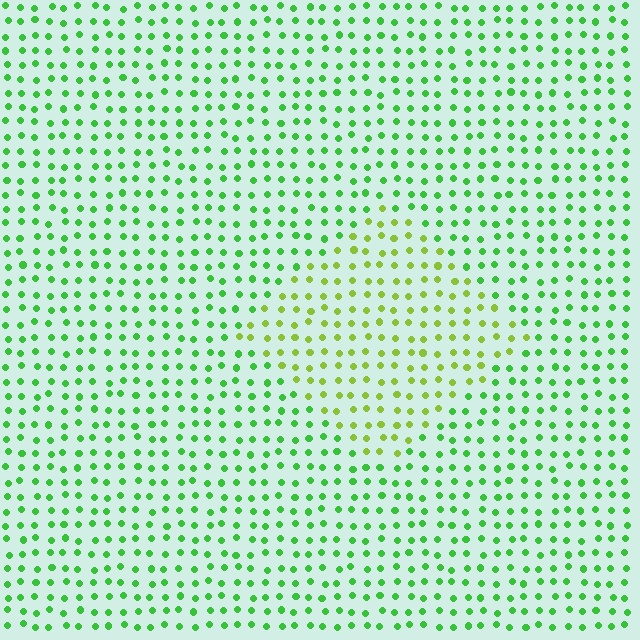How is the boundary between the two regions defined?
The boundary is defined purely by a slight shift in hue (about 36 degrees). Spacing, size, and orientation are identical on both sides.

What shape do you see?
I see a diamond.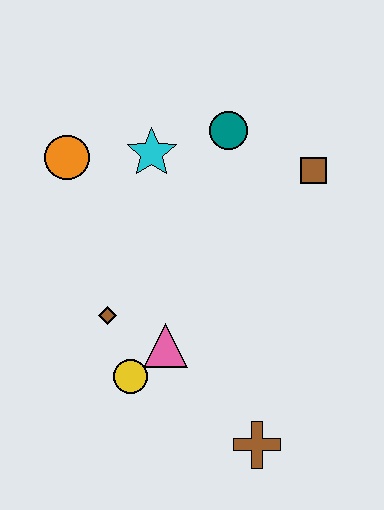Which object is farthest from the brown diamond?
The brown square is farthest from the brown diamond.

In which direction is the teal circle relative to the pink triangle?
The teal circle is above the pink triangle.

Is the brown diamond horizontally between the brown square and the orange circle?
Yes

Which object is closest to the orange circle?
The cyan star is closest to the orange circle.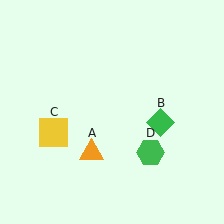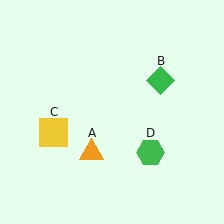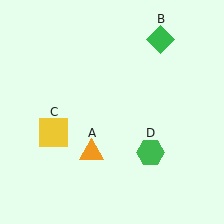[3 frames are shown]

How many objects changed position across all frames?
1 object changed position: green diamond (object B).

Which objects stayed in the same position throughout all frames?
Orange triangle (object A) and yellow square (object C) and green hexagon (object D) remained stationary.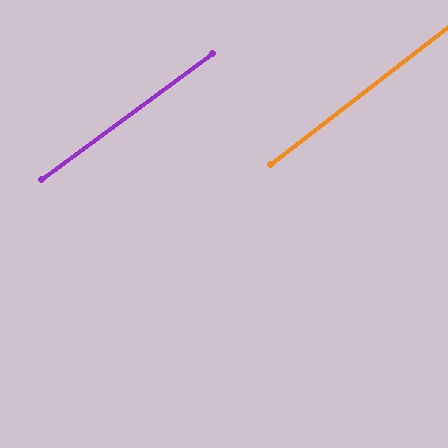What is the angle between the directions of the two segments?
Approximately 2 degrees.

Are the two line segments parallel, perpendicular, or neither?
Parallel — their directions differ by only 1.6°.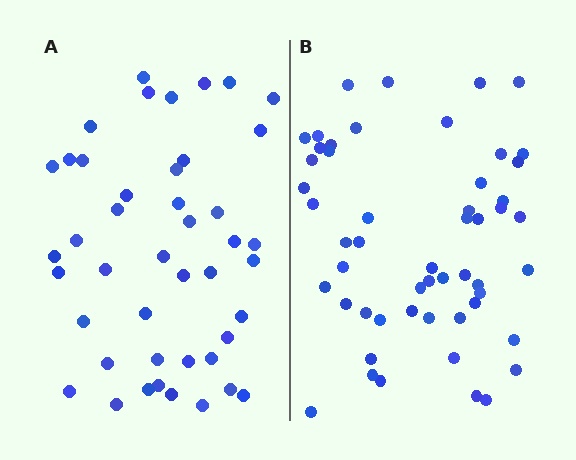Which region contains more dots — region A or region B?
Region B (the right region) has more dots.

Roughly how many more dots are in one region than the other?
Region B has roughly 8 or so more dots than region A.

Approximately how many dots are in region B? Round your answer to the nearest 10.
About 50 dots. (The exact count is 53, which rounds to 50.)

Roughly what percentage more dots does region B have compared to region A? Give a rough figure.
About 20% more.